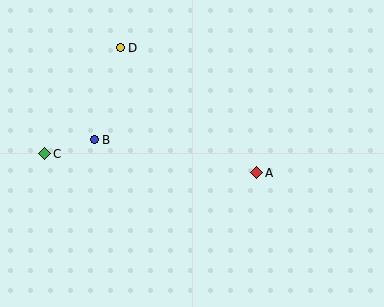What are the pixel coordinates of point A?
Point A is at (257, 173).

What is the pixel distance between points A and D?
The distance between A and D is 185 pixels.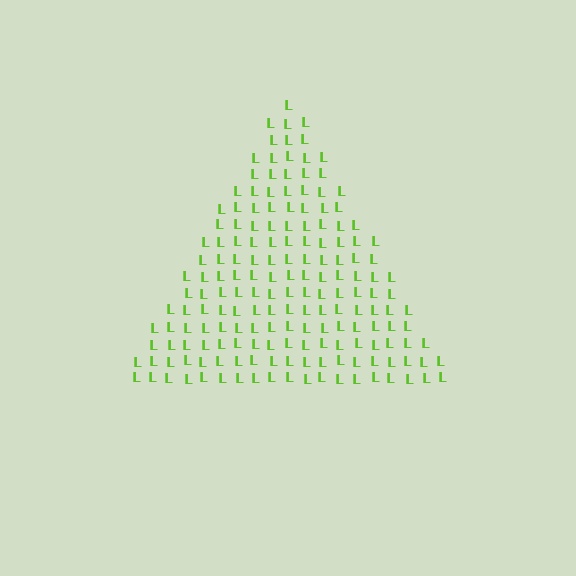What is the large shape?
The large shape is a triangle.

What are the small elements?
The small elements are letter L's.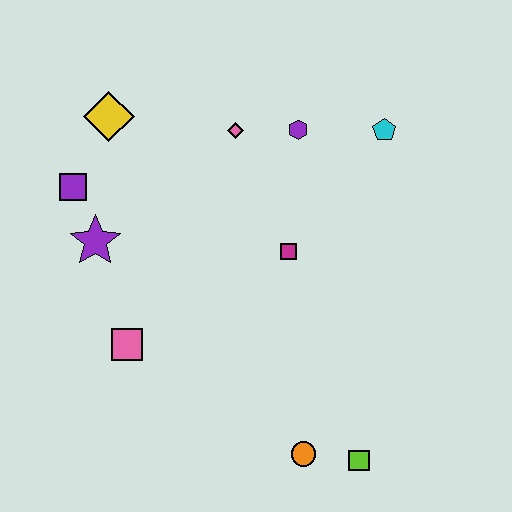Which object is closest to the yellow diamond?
The purple square is closest to the yellow diamond.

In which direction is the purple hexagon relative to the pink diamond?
The purple hexagon is to the right of the pink diamond.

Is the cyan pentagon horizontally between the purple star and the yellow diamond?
No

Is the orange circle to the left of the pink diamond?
No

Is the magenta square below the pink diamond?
Yes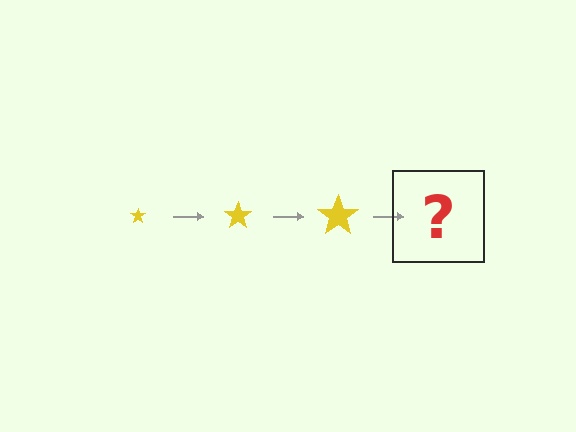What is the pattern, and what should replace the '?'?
The pattern is that the star gets progressively larger each step. The '?' should be a yellow star, larger than the previous one.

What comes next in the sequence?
The next element should be a yellow star, larger than the previous one.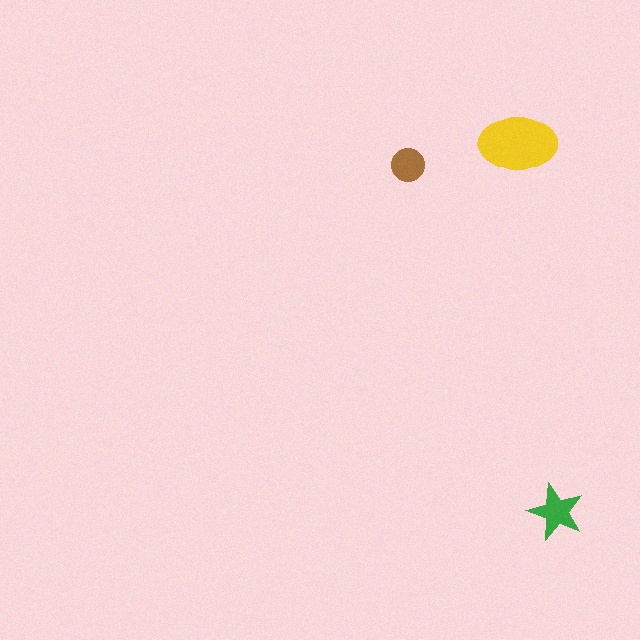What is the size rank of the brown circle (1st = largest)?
3rd.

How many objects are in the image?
There are 3 objects in the image.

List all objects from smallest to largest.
The brown circle, the green star, the yellow ellipse.